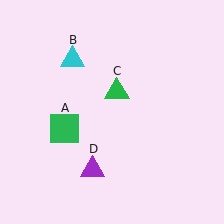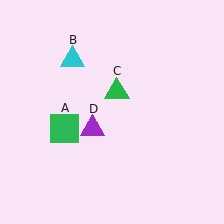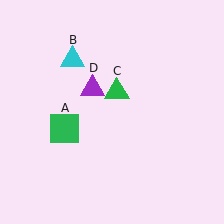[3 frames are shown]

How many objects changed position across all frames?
1 object changed position: purple triangle (object D).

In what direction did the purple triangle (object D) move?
The purple triangle (object D) moved up.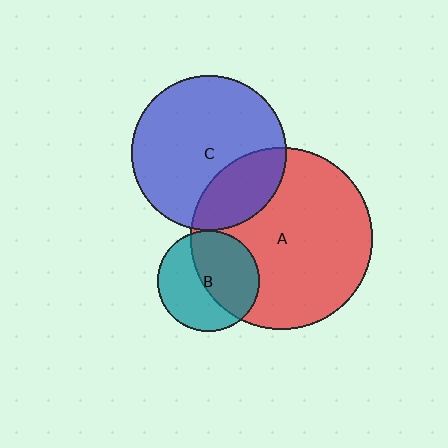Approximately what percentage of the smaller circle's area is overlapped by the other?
Approximately 25%.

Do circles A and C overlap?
Yes.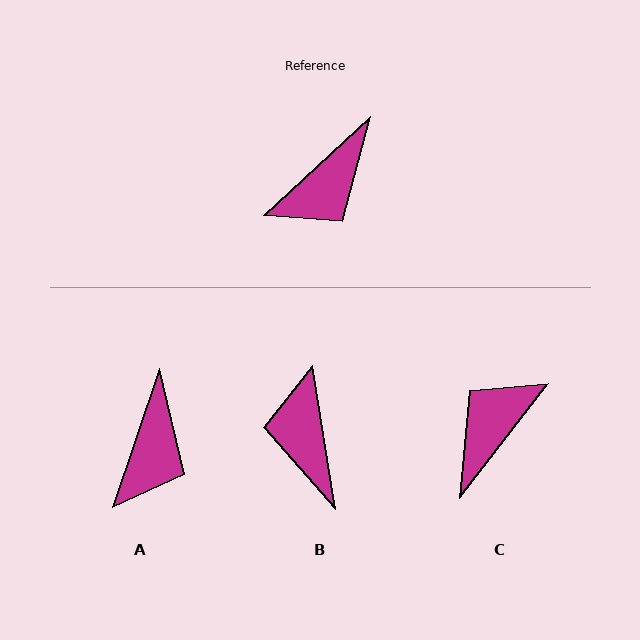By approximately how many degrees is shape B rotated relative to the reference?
Approximately 124 degrees clockwise.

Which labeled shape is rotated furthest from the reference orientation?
C, about 170 degrees away.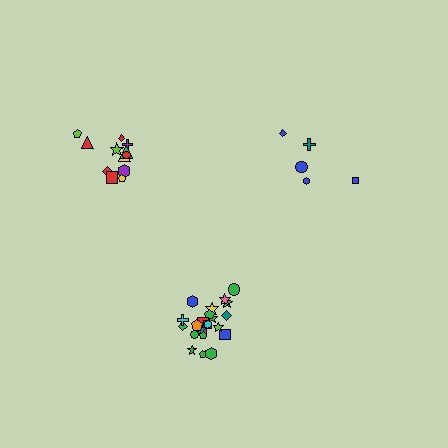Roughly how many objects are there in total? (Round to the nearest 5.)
Roughly 40 objects in total.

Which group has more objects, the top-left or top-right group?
The top-left group.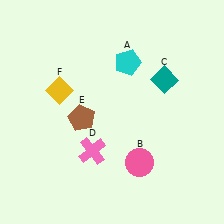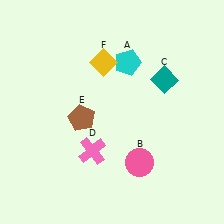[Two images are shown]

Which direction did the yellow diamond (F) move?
The yellow diamond (F) moved right.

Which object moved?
The yellow diamond (F) moved right.